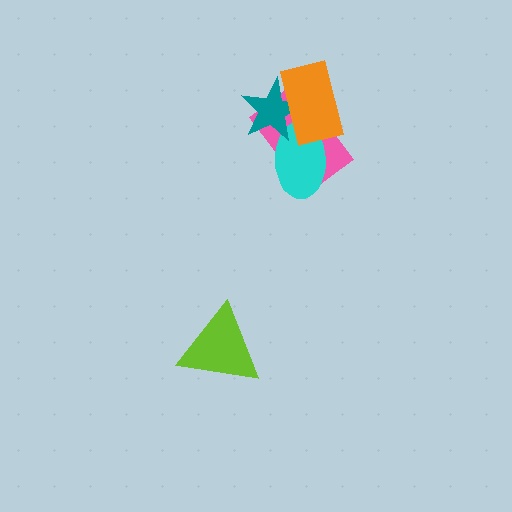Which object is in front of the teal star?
The orange rectangle is in front of the teal star.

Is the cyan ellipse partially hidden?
Yes, it is partially covered by another shape.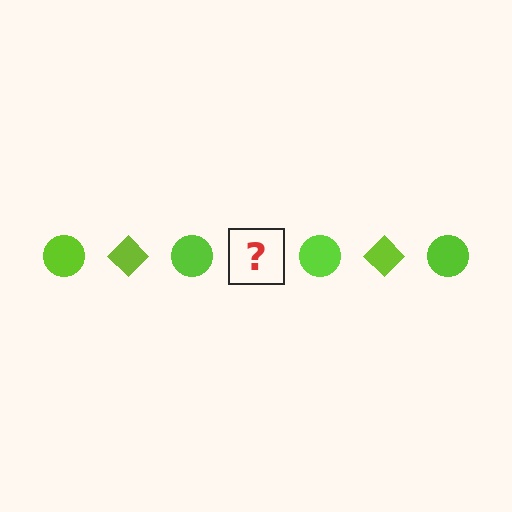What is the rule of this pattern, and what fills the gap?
The rule is that the pattern cycles through circle, diamond shapes in lime. The gap should be filled with a lime diamond.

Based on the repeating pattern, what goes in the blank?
The blank should be a lime diamond.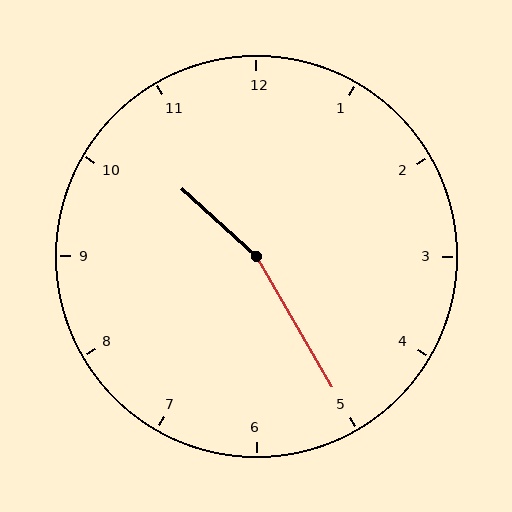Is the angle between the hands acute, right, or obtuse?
It is obtuse.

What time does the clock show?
10:25.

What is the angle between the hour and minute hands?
Approximately 162 degrees.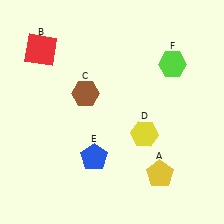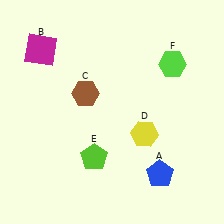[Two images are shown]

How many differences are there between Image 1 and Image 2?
There are 3 differences between the two images.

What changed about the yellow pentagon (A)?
In Image 1, A is yellow. In Image 2, it changed to blue.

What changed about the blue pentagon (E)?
In Image 1, E is blue. In Image 2, it changed to lime.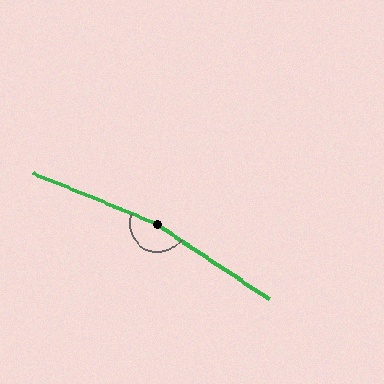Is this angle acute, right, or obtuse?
It is obtuse.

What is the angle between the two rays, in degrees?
Approximately 169 degrees.